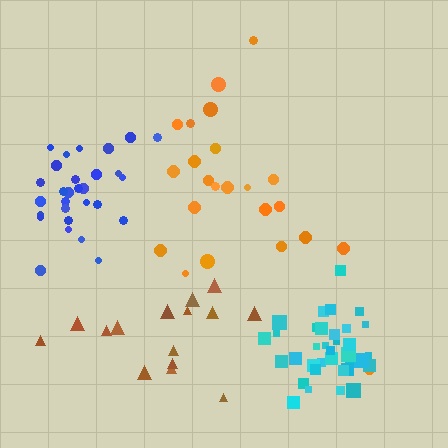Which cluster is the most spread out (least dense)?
Orange.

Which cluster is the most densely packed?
Cyan.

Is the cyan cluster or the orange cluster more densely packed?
Cyan.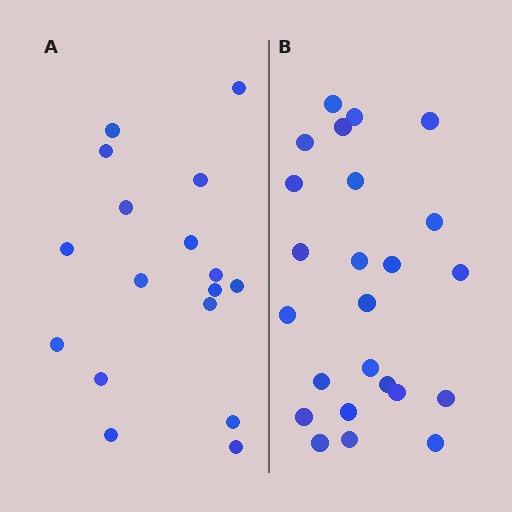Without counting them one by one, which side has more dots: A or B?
Region B (the right region) has more dots.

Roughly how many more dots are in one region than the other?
Region B has roughly 8 or so more dots than region A.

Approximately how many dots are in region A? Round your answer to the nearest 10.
About 20 dots. (The exact count is 17, which rounds to 20.)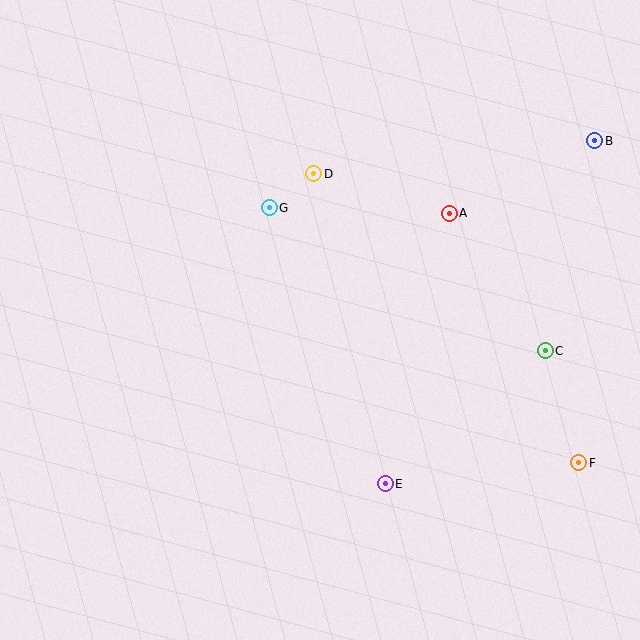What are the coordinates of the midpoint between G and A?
The midpoint between G and A is at (359, 210).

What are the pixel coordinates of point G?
Point G is at (269, 208).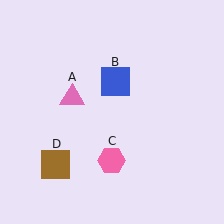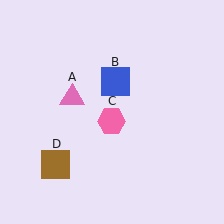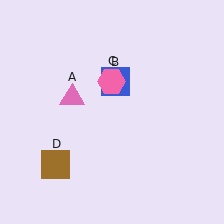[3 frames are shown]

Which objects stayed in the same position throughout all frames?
Pink triangle (object A) and blue square (object B) and brown square (object D) remained stationary.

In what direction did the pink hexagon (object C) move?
The pink hexagon (object C) moved up.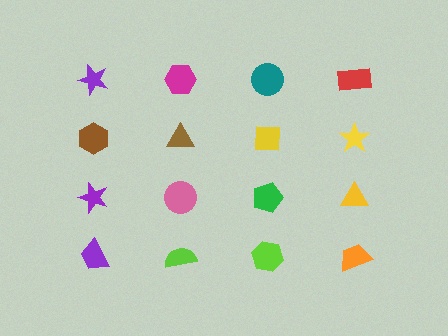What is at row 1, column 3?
A teal circle.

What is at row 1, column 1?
A purple star.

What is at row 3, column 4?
A yellow triangle.